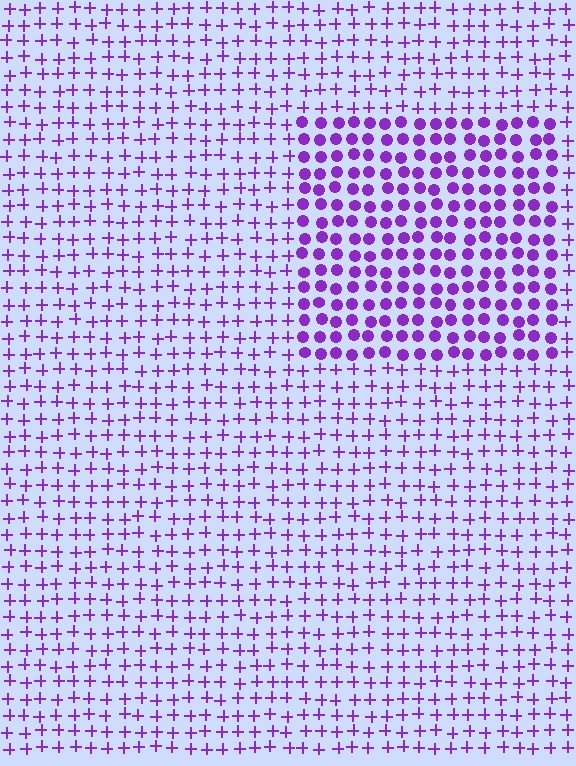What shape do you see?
I see a rectangle.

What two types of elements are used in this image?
The image uses circles inside the rectangle region and plus signs outside it.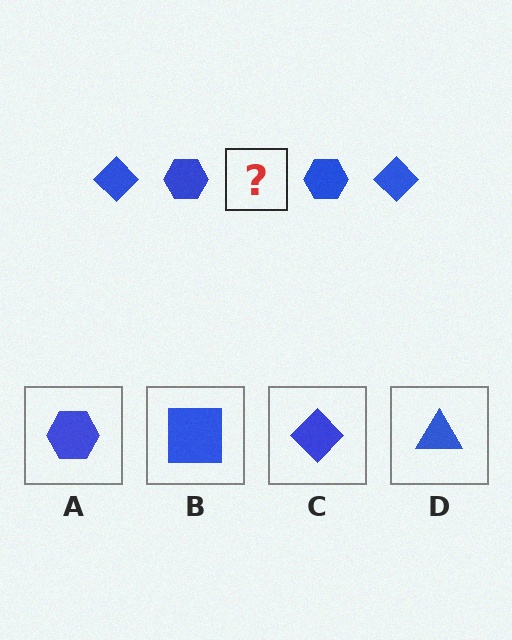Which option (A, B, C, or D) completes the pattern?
C.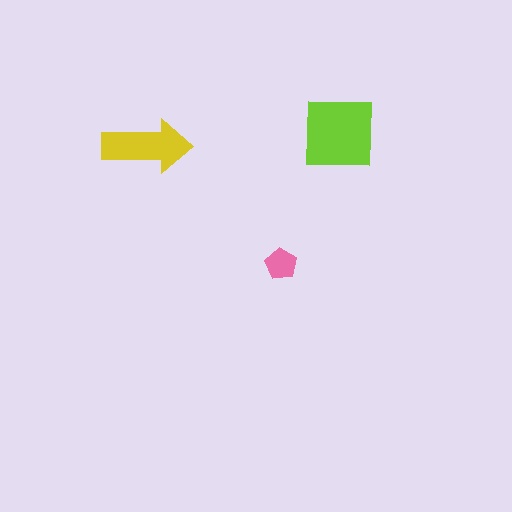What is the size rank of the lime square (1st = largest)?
1st.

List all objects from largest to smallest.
The lime square, the yellow arrow, the pink pentagon.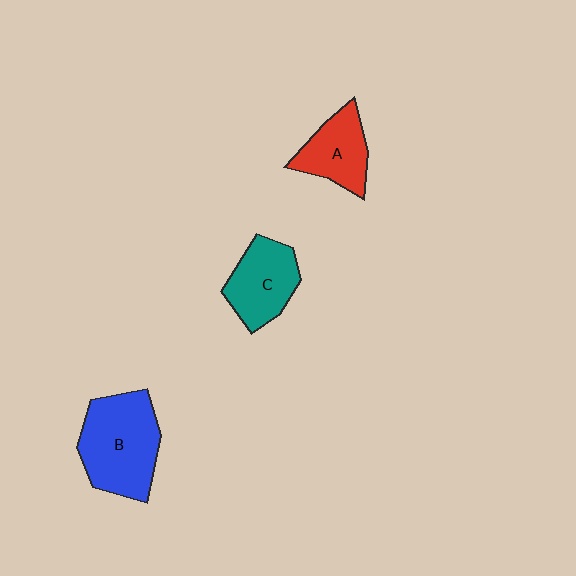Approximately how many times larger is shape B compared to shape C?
Approximately 1.5 times.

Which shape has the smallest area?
Shape A (red).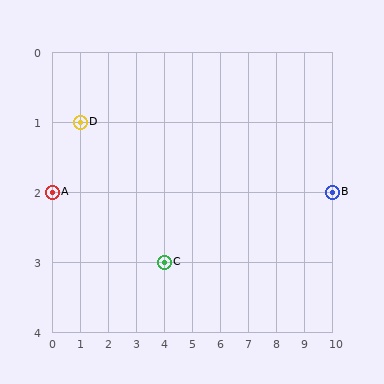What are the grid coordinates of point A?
Point A is at grid coordinates (0, 2).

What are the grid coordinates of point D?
Point D is at grid coordinates (1, 1).